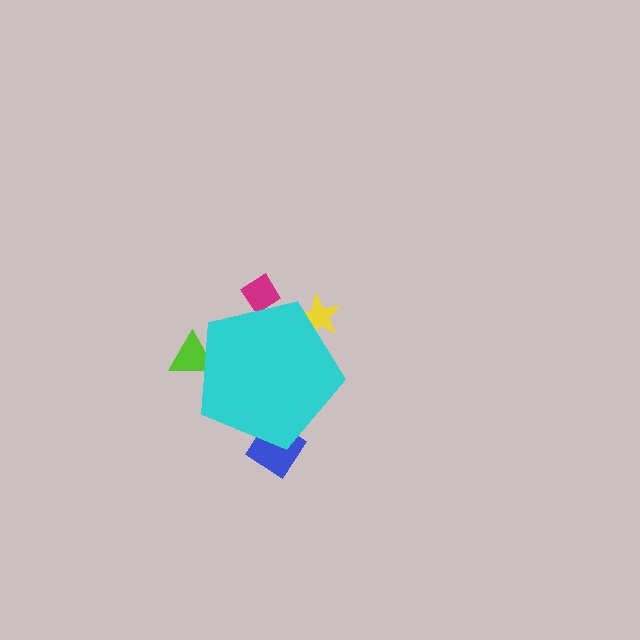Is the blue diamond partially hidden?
Yes, the blue diamond is partially hidden behind the cyan pentagon.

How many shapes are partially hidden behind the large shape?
4 shapes are partially hidden.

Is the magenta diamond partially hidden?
Yes, the magenta diamond is partially hidden behind the cyan pentagon.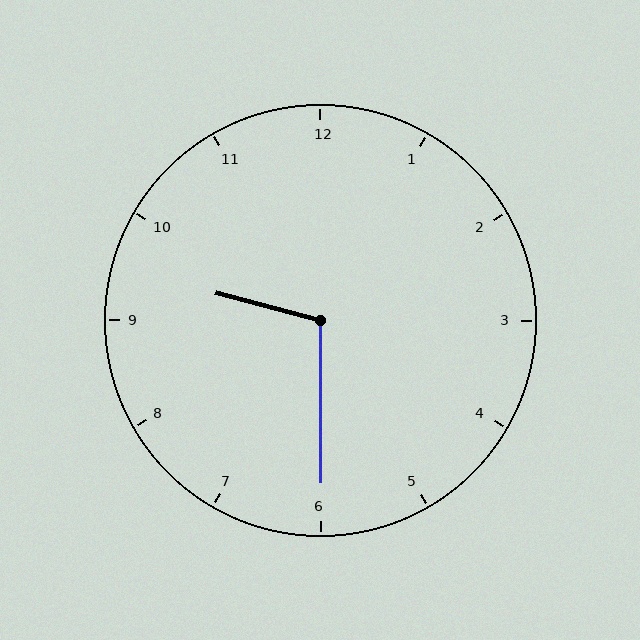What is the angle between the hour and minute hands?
Approximately 105 degrees.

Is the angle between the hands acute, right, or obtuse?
It is obtuse.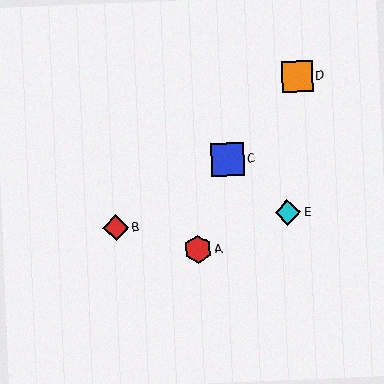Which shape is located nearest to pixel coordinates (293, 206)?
The cyan diamond (labeled E) at (288, 213) is nearest to that location.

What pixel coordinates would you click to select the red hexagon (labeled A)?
Click at (198, 249) to select the red hexagon A.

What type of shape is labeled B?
Shape B is a red diamond.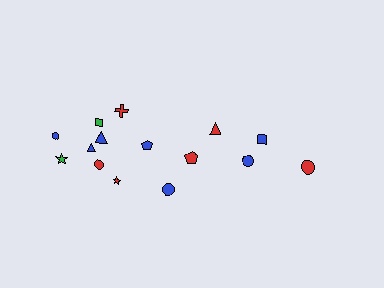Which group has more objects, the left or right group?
The left group.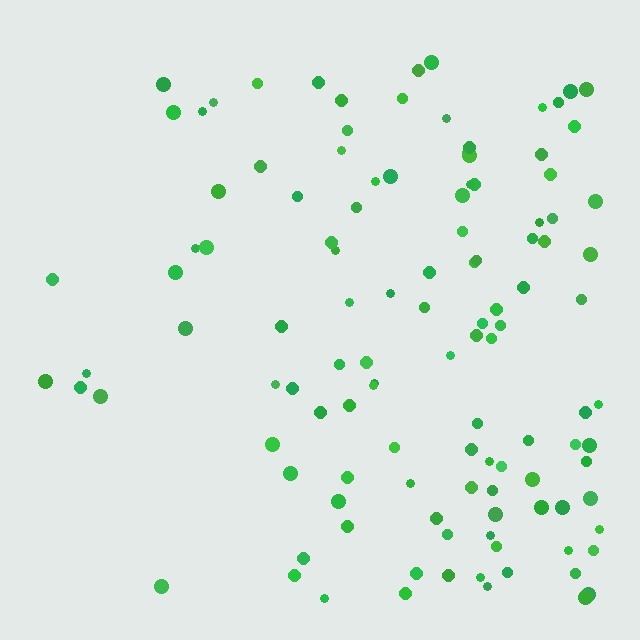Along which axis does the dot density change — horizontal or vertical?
Horizontal.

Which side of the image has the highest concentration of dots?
The right.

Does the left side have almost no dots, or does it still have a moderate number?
Still a moderate number, just noticeably fewer than the right.